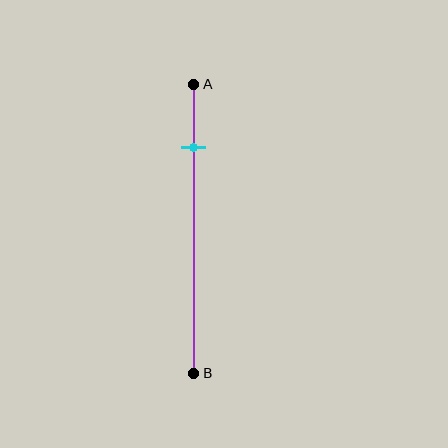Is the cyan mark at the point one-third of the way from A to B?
No, the mark is at about 20% from A, not at the 33% one-third point.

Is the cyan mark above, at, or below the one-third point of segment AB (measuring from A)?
The cyan mark is above the one-third point of segment AB.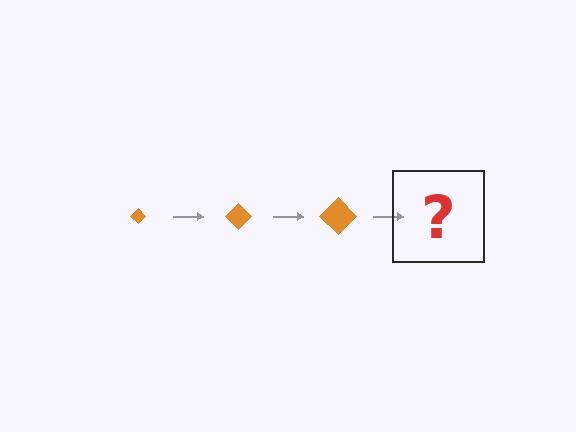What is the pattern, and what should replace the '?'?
The pattern is that the diamond gets progressively larger each step. The '?' should be an orange diamond, larger than the previous one.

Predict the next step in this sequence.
The next step is an orange diamond, larger than the previous one.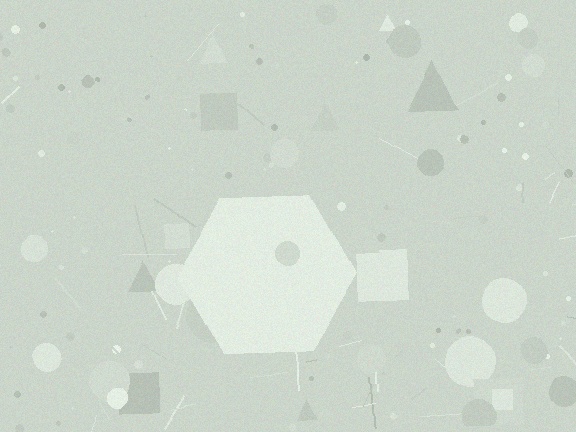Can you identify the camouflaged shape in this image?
The camouflaged shape is a hexagon.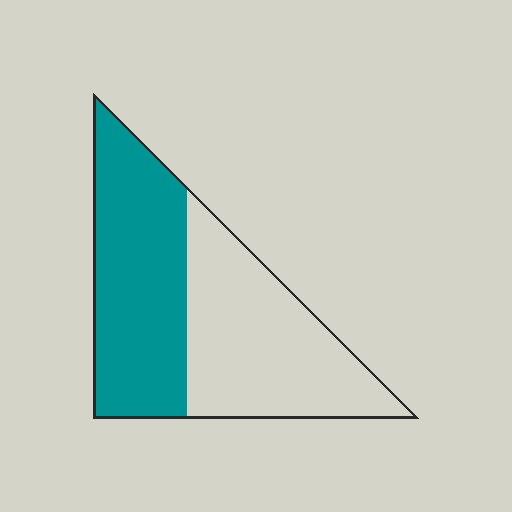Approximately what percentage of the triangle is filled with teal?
Approximately 50%.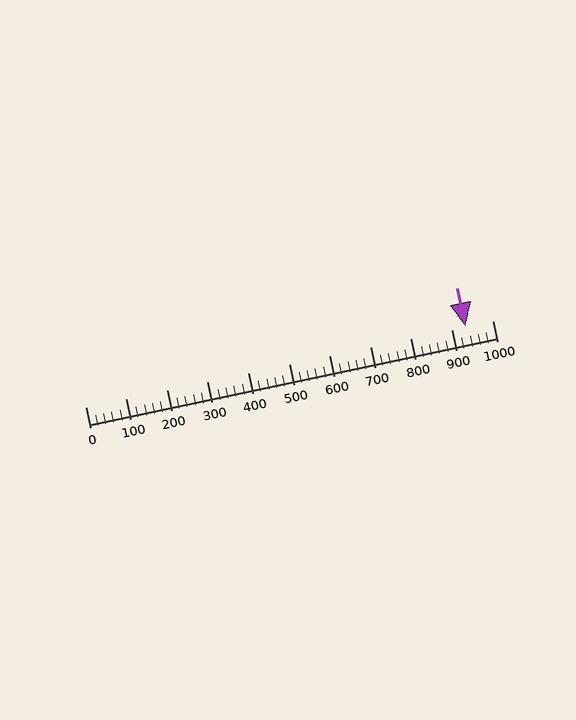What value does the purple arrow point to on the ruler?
The purple arrow points to approximately 934.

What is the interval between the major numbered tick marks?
The major tick marks are spaced 100 units apart.